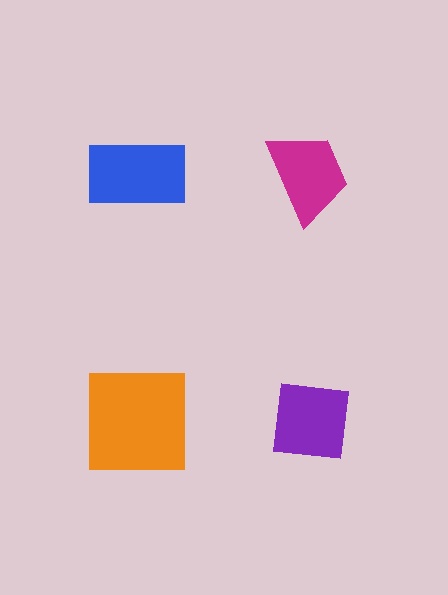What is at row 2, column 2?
A purple square.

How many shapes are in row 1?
2 shapes.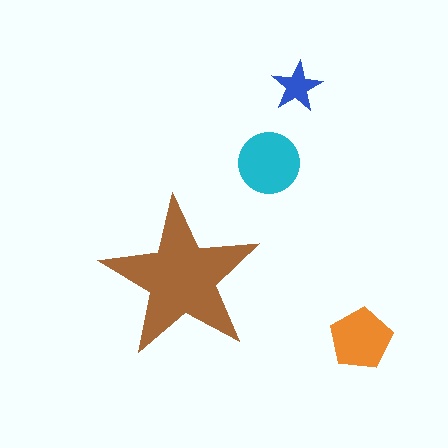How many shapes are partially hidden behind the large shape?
0 shapes are partially hidden.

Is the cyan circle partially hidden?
No, the cyan circle is fully visible.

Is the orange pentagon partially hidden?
No, the orange pentagon is fully visible.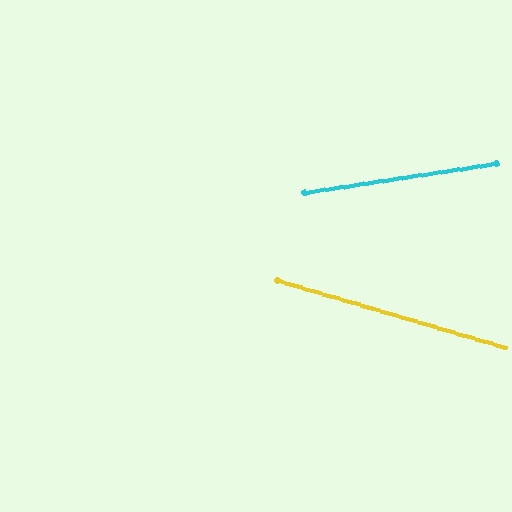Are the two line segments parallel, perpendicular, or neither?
Neither parallel nor perpendicular — they differ by about 25°.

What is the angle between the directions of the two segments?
Approximately 25 degrees.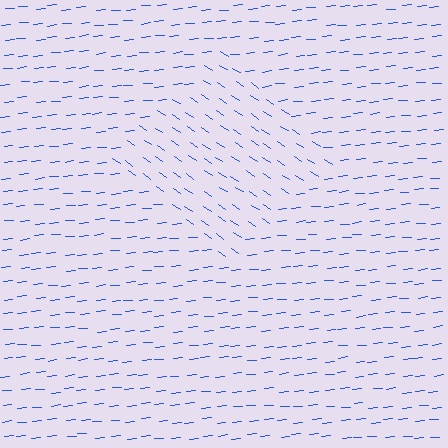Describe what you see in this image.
The image is filled with small blue line segments. A diamond region in the image has lines oriented differently from the surrounding lines, creating a visible texture boundary.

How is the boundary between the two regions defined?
The boundary is defined purely by a change in line orientation (approximately 40 degrees difference). All lines are the same color and thickness.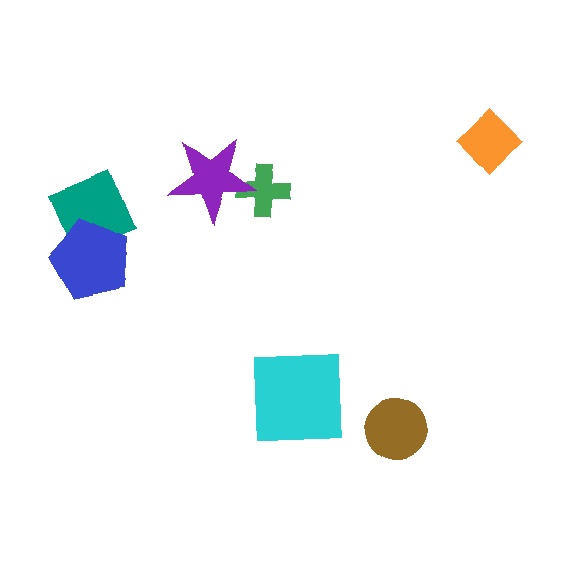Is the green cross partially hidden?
Yes, it is partially covered by another shape.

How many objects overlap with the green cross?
1 object overlaps with the green cross.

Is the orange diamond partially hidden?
No, no other shape covers it.